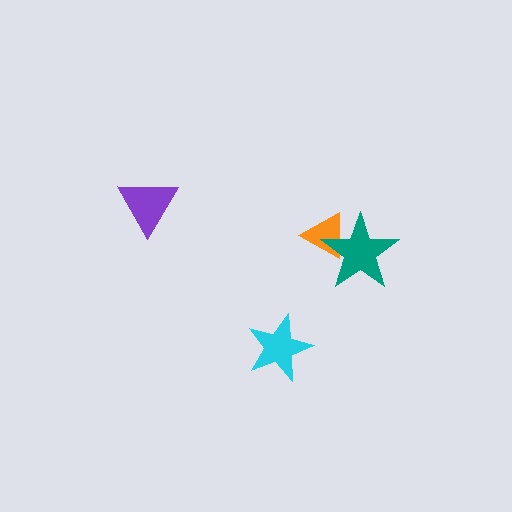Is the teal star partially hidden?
No, no other shape covers it.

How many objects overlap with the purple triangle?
0 objects overlap with the purple triangle.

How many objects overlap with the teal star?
1 object overlaps with the teal star.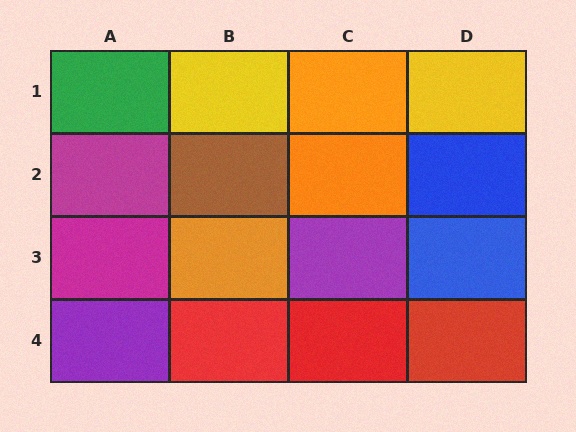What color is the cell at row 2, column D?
Blue.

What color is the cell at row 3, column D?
Blue.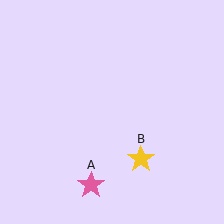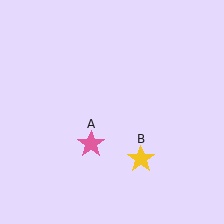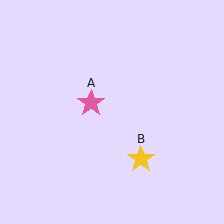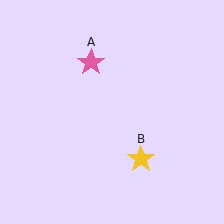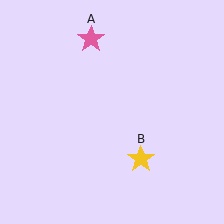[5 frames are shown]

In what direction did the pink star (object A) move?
The pink star (object A) moved up.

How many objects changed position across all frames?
1 object changed position: pink star (object A).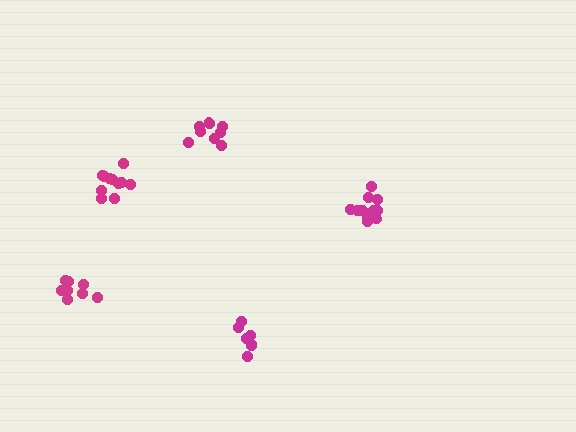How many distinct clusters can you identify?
There are 5 distinct clusters.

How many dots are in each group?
Group 1: 13 dots, Group 2: 9 dots, Group 3: 9 dots, Group 4: 8 dots, Group 5: 11 dots (50 total).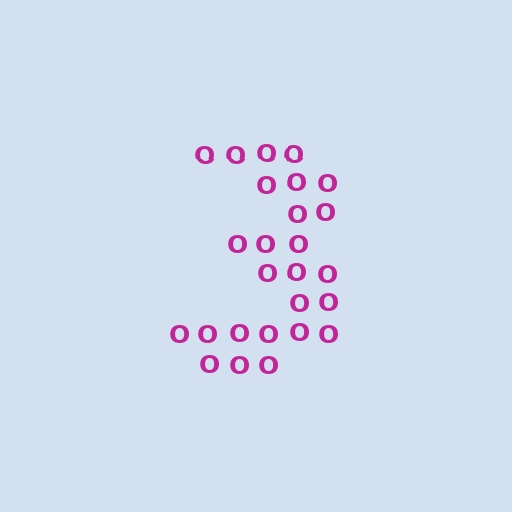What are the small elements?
The small elements are letter O's.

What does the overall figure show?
The overall figure shows the digit 3.